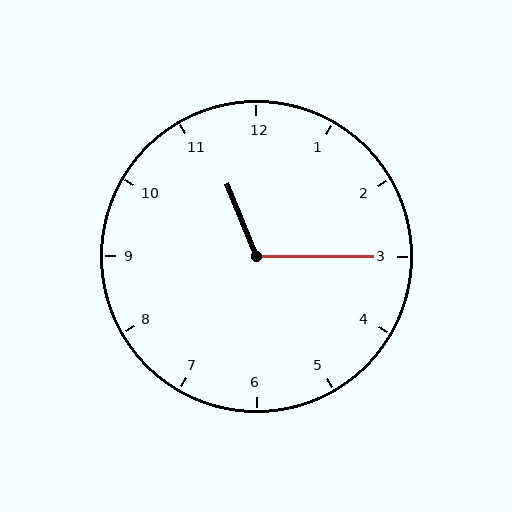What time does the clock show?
11:15.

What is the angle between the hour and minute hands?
Approximately 112 degrees.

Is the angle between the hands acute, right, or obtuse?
It is obtuse.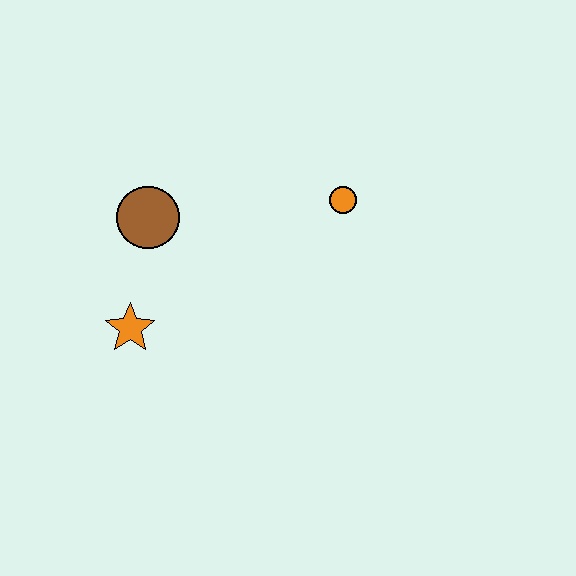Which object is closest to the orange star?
The brown circle is closest to the orange star.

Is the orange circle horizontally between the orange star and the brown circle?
No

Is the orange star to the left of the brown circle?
Yes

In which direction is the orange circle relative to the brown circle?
The orange circle is to the right of the brown circle.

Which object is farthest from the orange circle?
The orange star is farthest from the orange circle.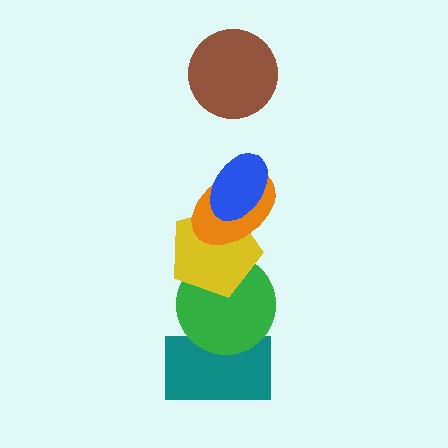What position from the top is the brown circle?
The brown circle is 1st from the top.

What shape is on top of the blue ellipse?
The brown circle is on top of the blue ellipse.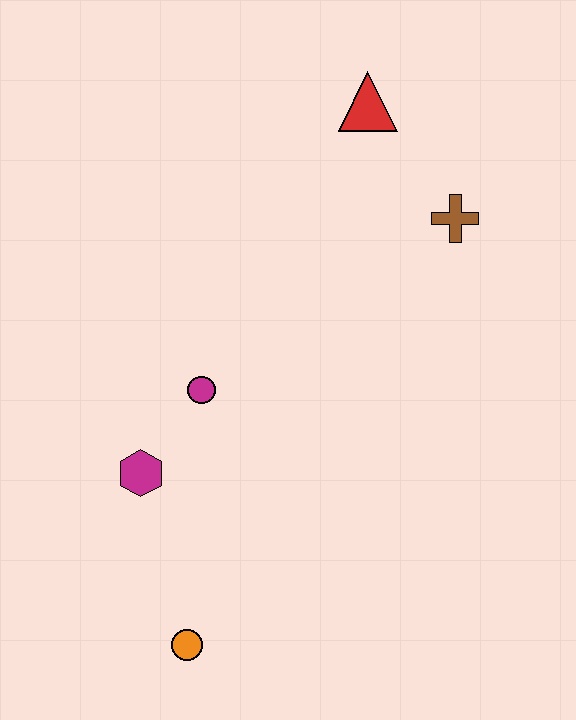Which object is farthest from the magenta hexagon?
The red triangle is farthest from the magenta hexagon.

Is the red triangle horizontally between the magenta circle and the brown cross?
Yes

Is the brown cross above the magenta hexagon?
Yes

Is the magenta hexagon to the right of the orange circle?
No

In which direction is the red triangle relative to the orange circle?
The red triangle is above the orange circle.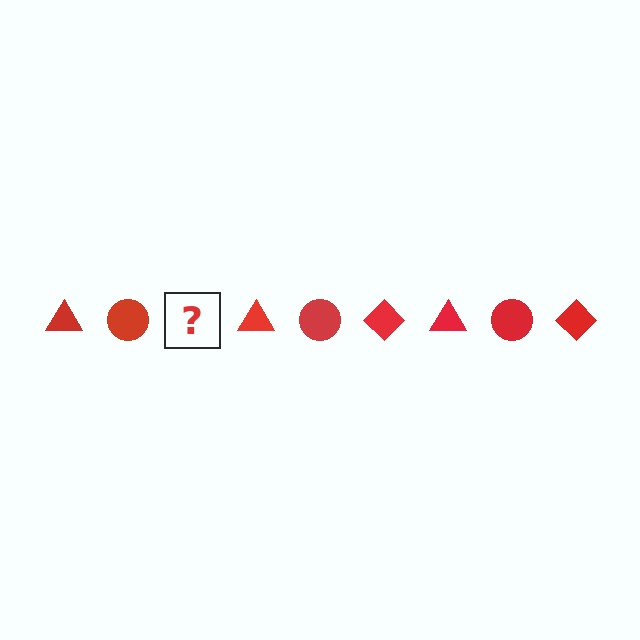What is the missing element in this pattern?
The missing element is a red diamond.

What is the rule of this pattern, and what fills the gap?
The rule is that the pattern cycles through triangle, circle, diamond shapes in red. The gap should be filled with a red diamond.